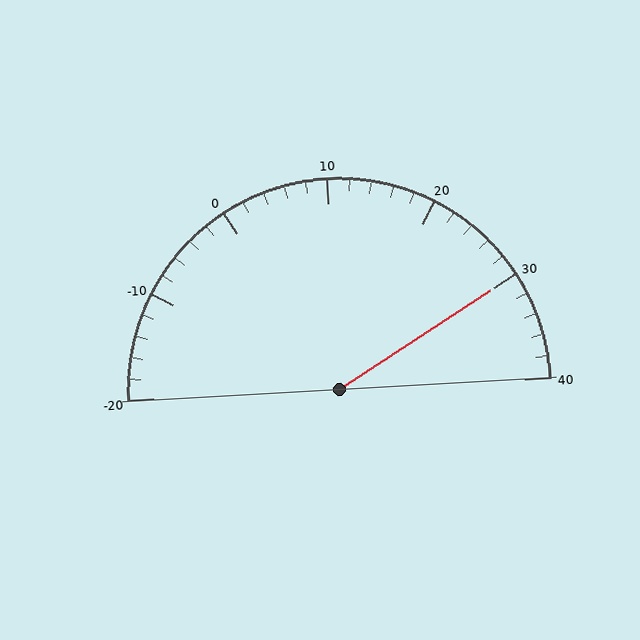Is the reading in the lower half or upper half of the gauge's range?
The reading is in the upper half of the range (-20 to 40).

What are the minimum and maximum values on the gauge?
The gauge ranges from -20 to 40.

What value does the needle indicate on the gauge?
The needle indicates approximately 30.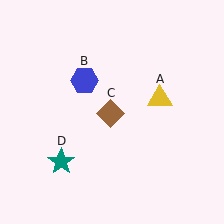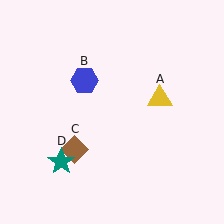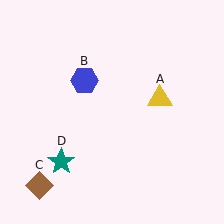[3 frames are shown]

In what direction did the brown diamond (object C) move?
The brown diamond (object C) moved down and to the left.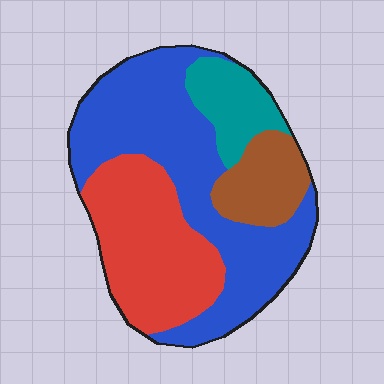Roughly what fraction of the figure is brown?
Brown takes up less than a sixth of the figure.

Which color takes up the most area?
Blue, at roughly 45%.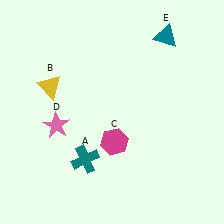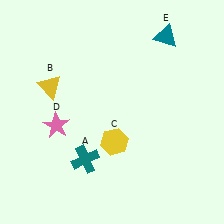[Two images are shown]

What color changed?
The hexagon (C) changed from magenta in Image 1 to yellow in Image 2.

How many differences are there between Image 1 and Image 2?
There is 1 difference between the two images.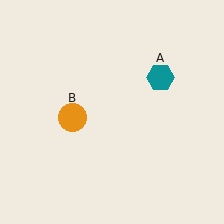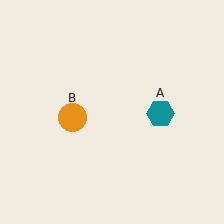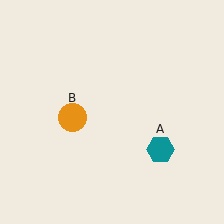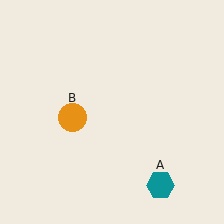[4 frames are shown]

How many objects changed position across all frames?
1 object changed position: teal hexagon (object A).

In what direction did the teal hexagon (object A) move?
The teal hexagon (object A) moved down.